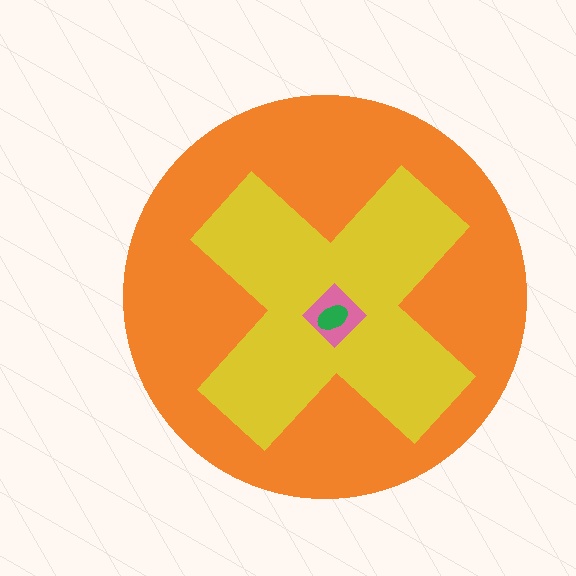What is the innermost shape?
The green ellipse.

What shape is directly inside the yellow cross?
The pink diamond.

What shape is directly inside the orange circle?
The yellow cross.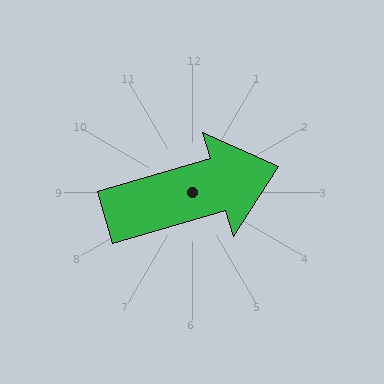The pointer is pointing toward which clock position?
Roughly 2 o'clock.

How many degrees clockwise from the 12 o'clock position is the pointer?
Approximately 74 degrees.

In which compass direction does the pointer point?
East.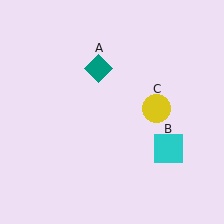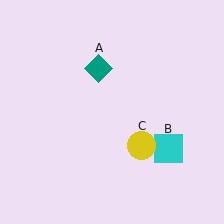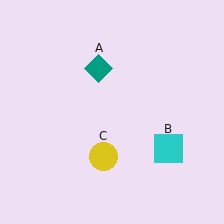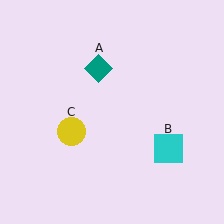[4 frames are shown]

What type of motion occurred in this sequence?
The yellow circle (object C) rotated clockwise around the center of the scene.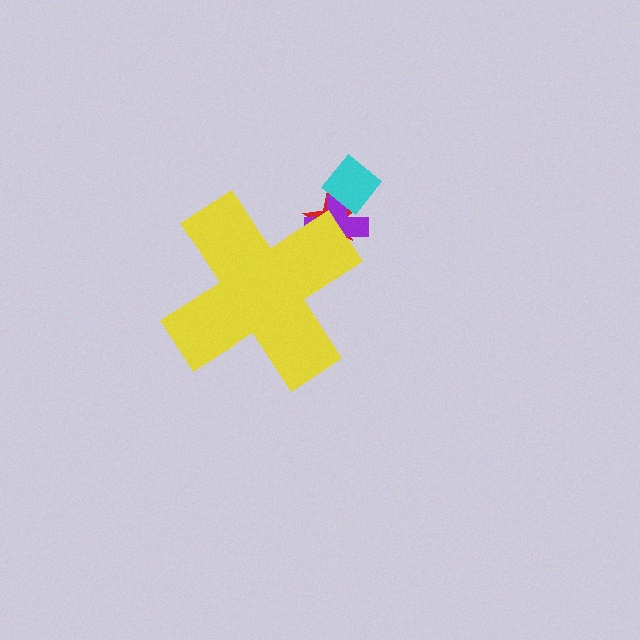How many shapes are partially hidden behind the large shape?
2 shapes are partially hidden.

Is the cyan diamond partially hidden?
No, the cyan diamond is fully visible.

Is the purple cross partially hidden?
Yes, the purple cross is partially hidden behind the yellow cross.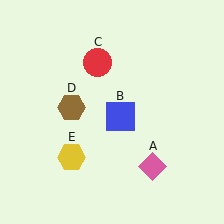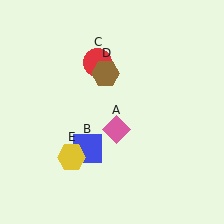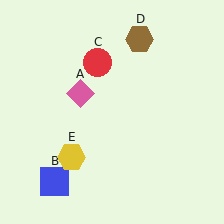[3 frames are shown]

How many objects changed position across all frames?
3 objects changed position: pink diamond (object A), blue square (object B), brown hexagon (object D).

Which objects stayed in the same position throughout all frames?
Red circle (object C) and yellow hexagon (object E) remained stationary.